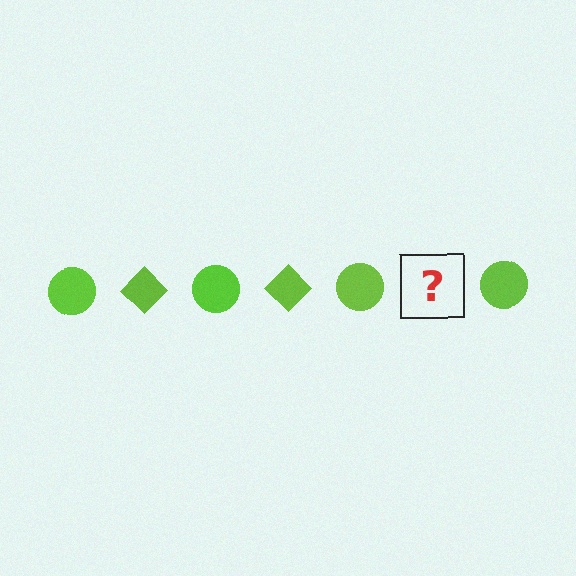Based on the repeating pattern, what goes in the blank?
The blank should be a lime diamond.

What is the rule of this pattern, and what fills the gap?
The rule is that the pattern cycles through circle, diamond shapes in lime. The gap should be filled with a lime diamond.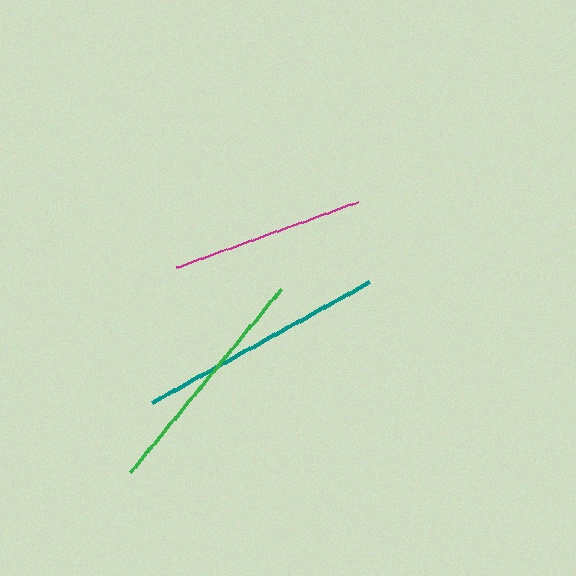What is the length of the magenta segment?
The magenta segment is approximately 193 pixels long.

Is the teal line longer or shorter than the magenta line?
The teal line is longer than the magenta line.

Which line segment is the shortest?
The magenta line is the shortest at approximately 193 pixels.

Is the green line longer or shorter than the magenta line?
The green line is longer than the magenta line.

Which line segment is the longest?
The teal line is the longest at approximately 249 pixels.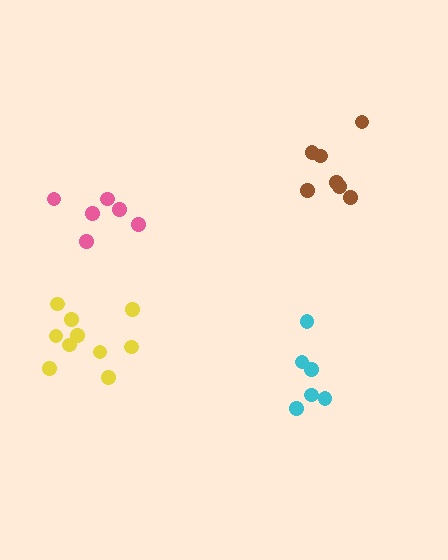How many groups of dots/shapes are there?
There are 4 groups.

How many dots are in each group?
Group 1: 6 dots, Group 2: 7 dots, Group 3: 10 dots, Group 4: 6 dots (29 total).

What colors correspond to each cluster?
The clusters are colored: cyan, brown, yellow, pink.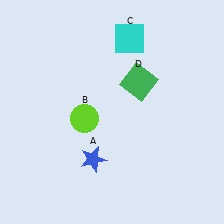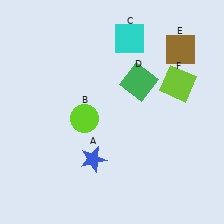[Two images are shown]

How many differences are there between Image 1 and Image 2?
There are 2 differences between the two images.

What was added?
A brown square (E), a lime square (F) were added in Image 2.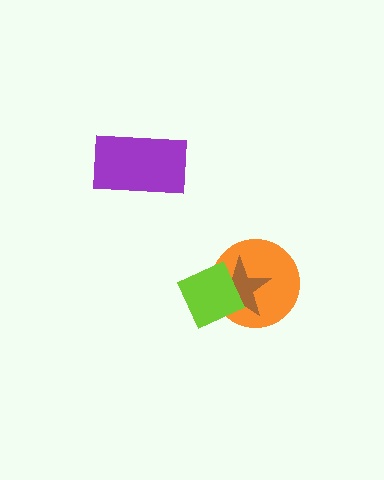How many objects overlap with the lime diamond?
2 objects overlap with the lime diamond.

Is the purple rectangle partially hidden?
No, no other shape covers it.